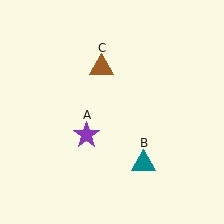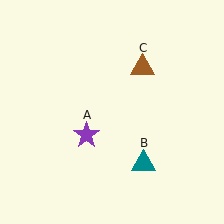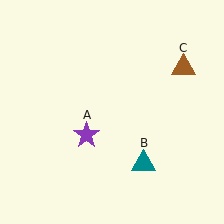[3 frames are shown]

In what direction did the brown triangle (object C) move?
The brown triangle (object C) moved right.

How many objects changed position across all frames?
1 object changed position: brown triangle (object C).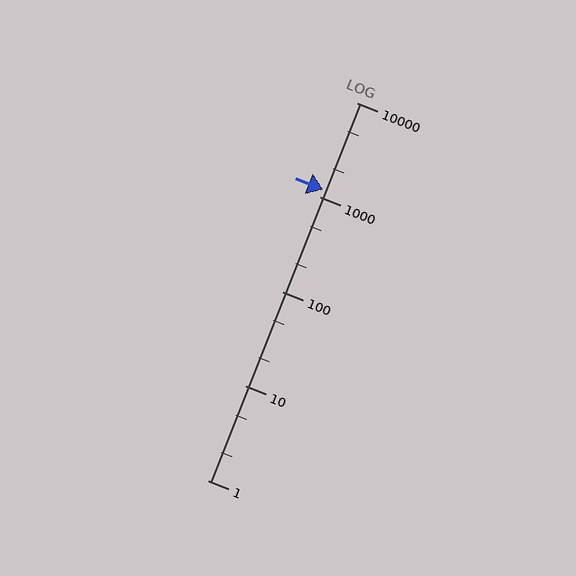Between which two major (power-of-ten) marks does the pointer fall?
The pointer is between 1000 and 10000.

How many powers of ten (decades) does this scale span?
The scale spans 4 decades, from 1 to 10000.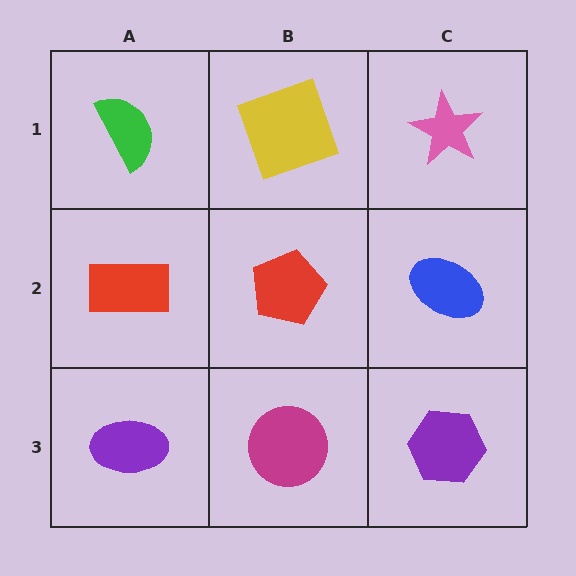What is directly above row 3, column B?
A red pentagon.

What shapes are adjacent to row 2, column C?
A pink star (row 1, column C), a purple hexagon (row 3, column C), a red pentagon (row 2, column B).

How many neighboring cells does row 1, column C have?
2.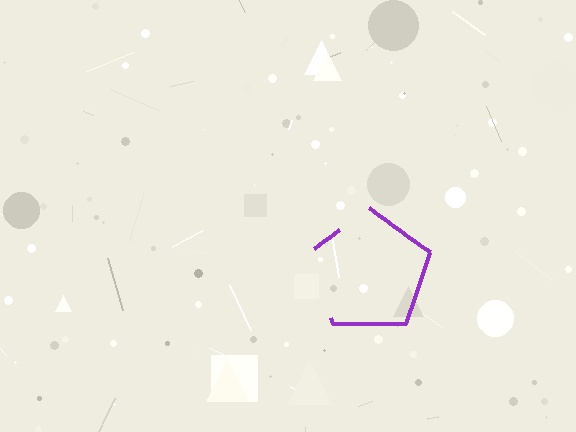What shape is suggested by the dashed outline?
The dashed outline suggests a pentagon.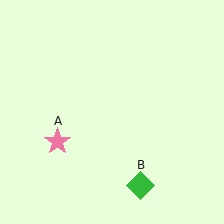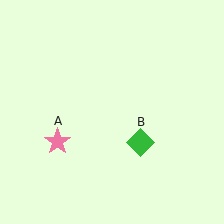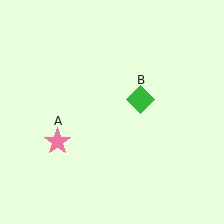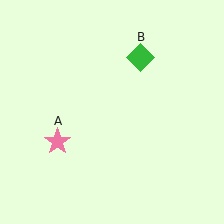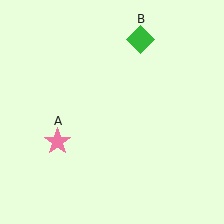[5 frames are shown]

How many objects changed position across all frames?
1 object changed position: green diamond (object B).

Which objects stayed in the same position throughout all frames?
Pink star (object A) remained stationary.